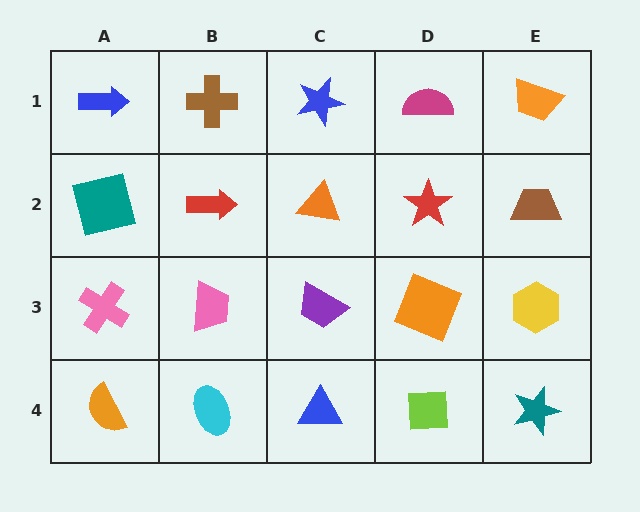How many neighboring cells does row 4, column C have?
3.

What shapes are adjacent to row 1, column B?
A red arrow (row 2, column B), a blue arrow (row 1, column A), a blue star (row 1, column C).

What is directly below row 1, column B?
A red arrow.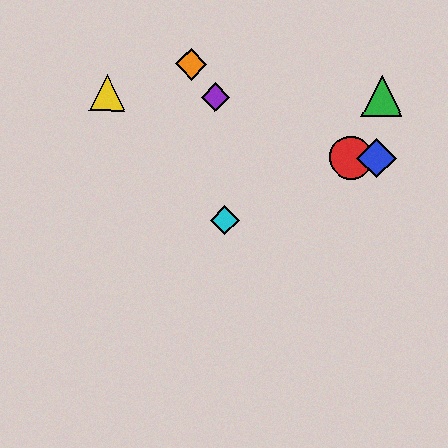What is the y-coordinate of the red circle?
The red circle is at y≈158.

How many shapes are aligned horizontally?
2 shapes (the red circle, the blue diamond) are aligned horizontally.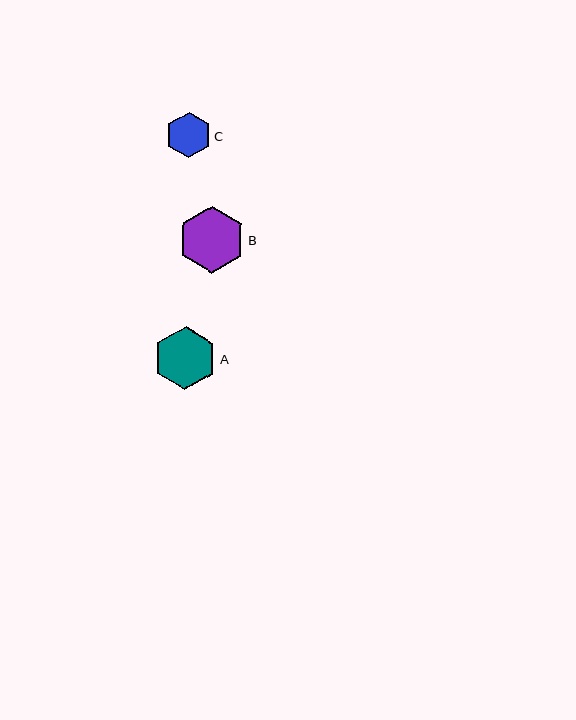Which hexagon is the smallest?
Hexagon C is the smallest with a size of approximately 45 pixels.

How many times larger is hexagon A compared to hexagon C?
Hexagon A is approximately 1.4 times the size of hexagon C.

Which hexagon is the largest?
Hexagon B is the largest with a size of approximately 67 pixels.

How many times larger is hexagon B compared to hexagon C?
Hexagon B is approximately 1.5 times the size of hexagon C.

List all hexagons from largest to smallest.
From largest to smallest: B, A, C.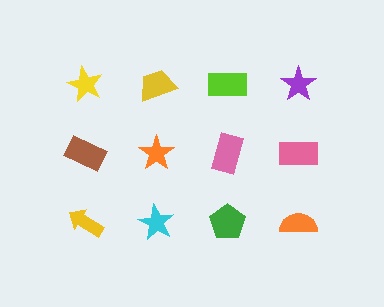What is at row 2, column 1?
A brown rectangle.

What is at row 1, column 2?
A yellow trapezoid.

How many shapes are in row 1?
4 shapes.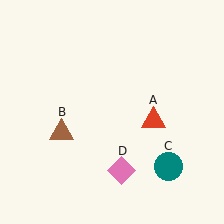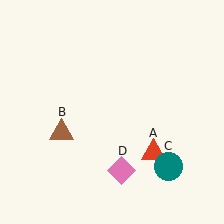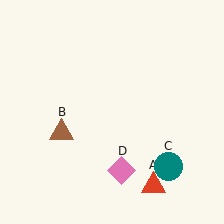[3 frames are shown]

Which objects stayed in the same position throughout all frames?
Brown triangle (object B) and teal circle (object C) and pink diamond (object D) remained stationary.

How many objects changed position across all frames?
1 object changed position: red triangle (object A).